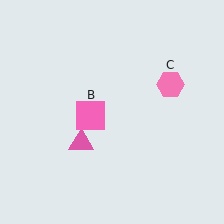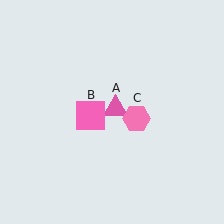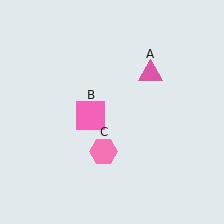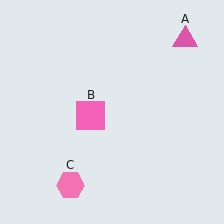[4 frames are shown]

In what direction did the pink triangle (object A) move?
The pink triangle (object A) moved up and to the right.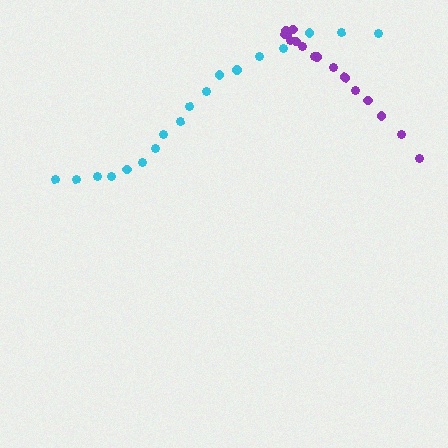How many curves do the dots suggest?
There are 2 distinct paths.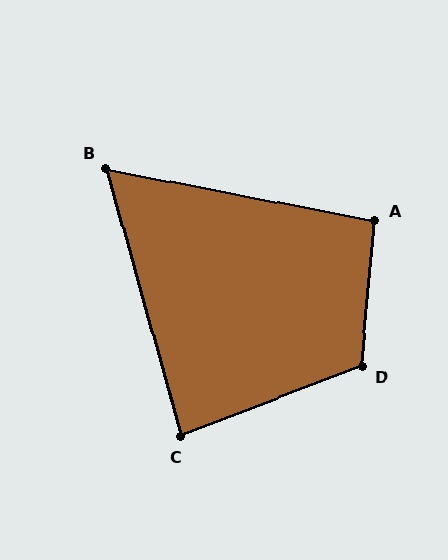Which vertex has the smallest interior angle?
B, at approximately 63 degrees.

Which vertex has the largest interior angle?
D, at approximately 117 degrees.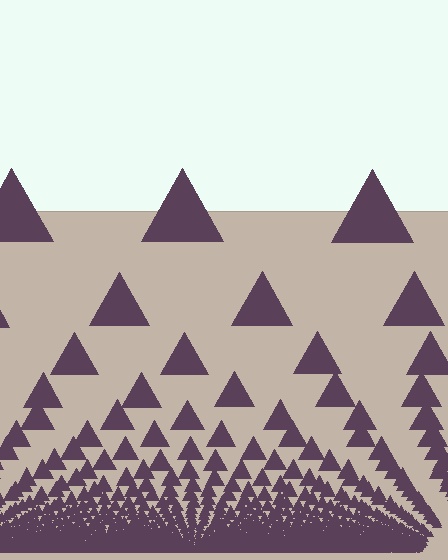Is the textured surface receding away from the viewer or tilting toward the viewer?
The surface appears to tilt toward the viewer. Texture elements get larger and sparser toward the top.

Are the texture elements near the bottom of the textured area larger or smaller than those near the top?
Smaller. The gradient is inverted — elements near the bottom are smaller and denser.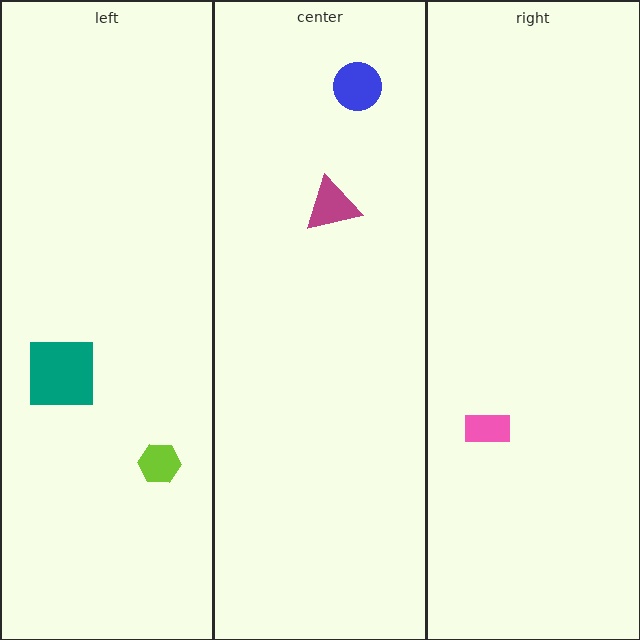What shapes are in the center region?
The blue circle, the magenta triangle.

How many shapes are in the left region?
2.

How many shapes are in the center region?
2.